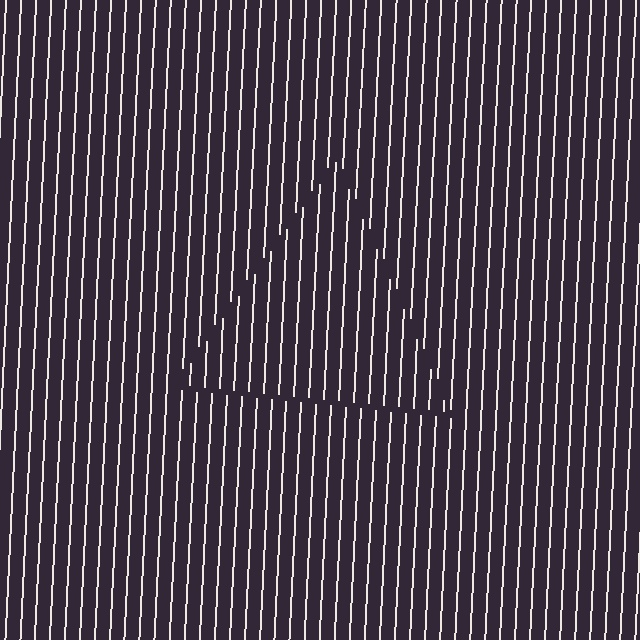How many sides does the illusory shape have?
3 sides — the line-ends trace a triangle.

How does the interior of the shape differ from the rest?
The interior of the shape contains the same grating, shifted by half a period — the contour is defined by the phase discontinuity where line-ends from the inner and outer gratings abut.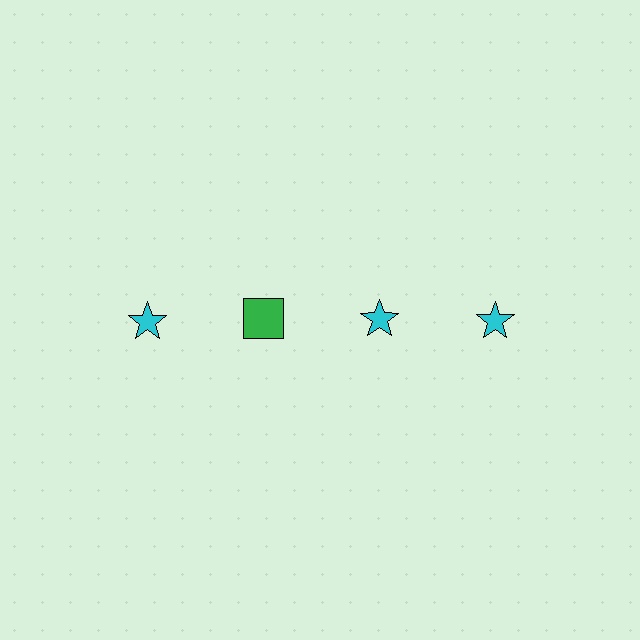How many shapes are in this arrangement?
There are 4 shapes arranged in a grid pattern.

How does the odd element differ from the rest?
It differs in both color (green instead of cyan) and shape (square instead of star).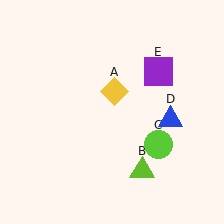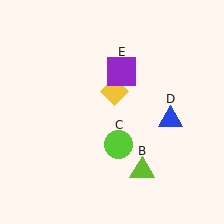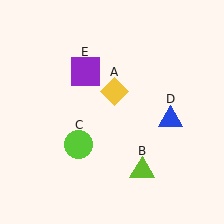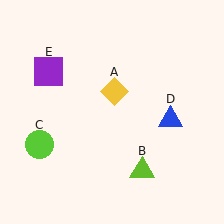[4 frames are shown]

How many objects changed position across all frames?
2 objects changed position: lime circle (object C), purple square (object E).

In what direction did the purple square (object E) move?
The purple square (object E) moved left.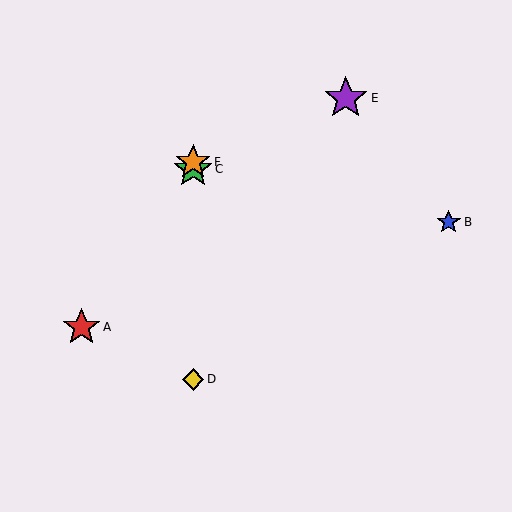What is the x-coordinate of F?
Object F is at x≈193.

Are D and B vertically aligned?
No, D is at x≈193 and B is at x≈449.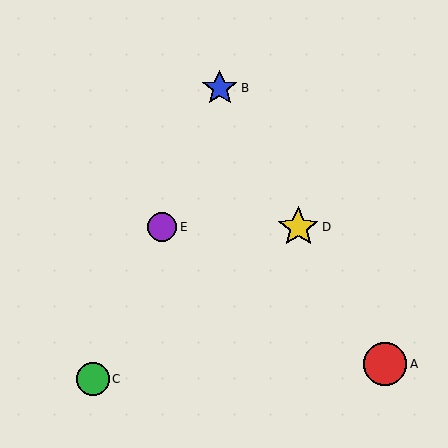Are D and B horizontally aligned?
No, D is at y≈227 and B is at y≈88.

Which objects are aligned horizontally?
Objects D, E are aligned horizontally.